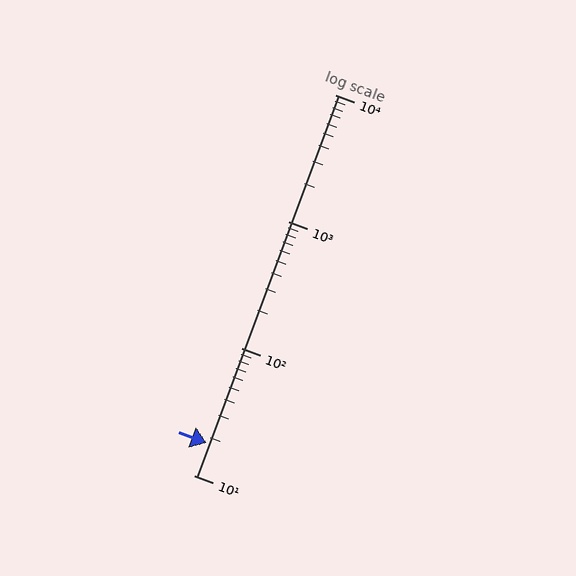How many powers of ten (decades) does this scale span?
The scale spans 3 decades, from 10 to 10000.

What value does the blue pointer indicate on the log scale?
The pointer indicates approximately 18.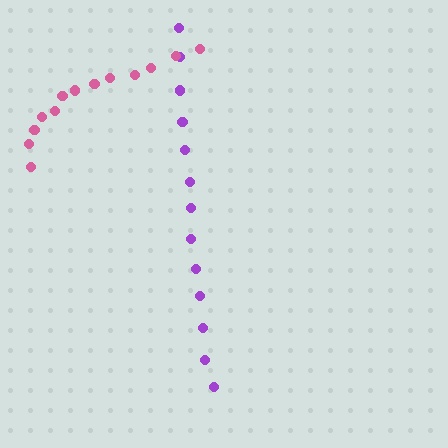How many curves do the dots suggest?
There are 2 distinct paths.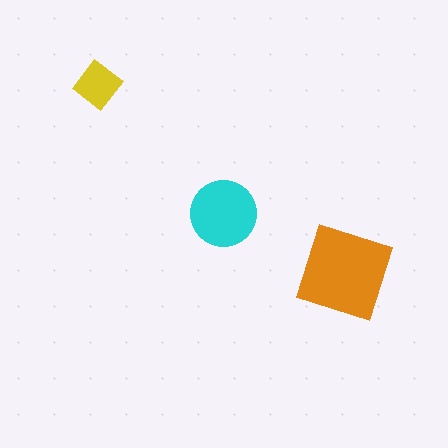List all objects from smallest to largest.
The yellow diamond, the cyan circle, the orange square.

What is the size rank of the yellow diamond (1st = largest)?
3rd.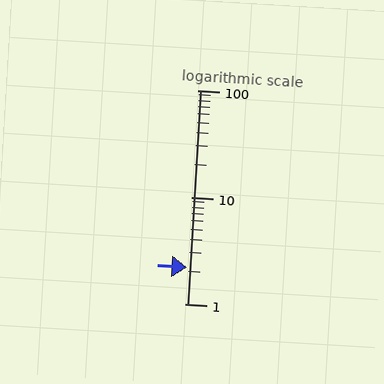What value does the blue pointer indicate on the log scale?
The pointer indicates approximately 2.2.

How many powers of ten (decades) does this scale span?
The scale spans 2 decades, from 1 to 100.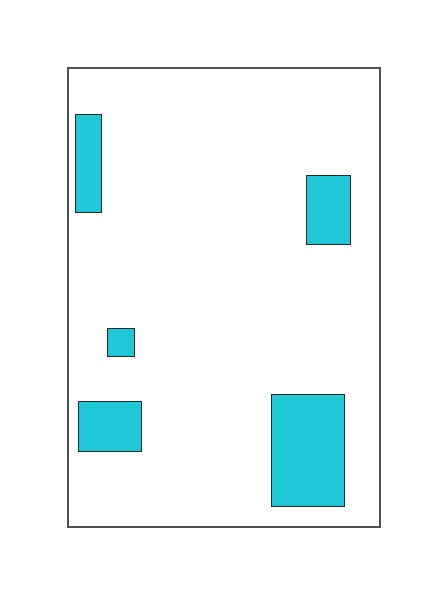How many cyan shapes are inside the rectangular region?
5.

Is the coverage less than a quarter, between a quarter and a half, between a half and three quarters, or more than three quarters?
Less than a quarter.